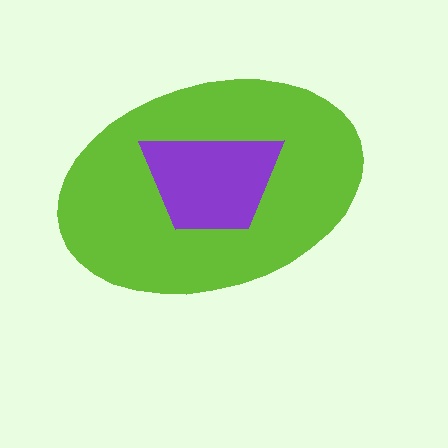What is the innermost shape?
The purple trapezoid.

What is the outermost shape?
The lime ellipse.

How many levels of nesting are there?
2.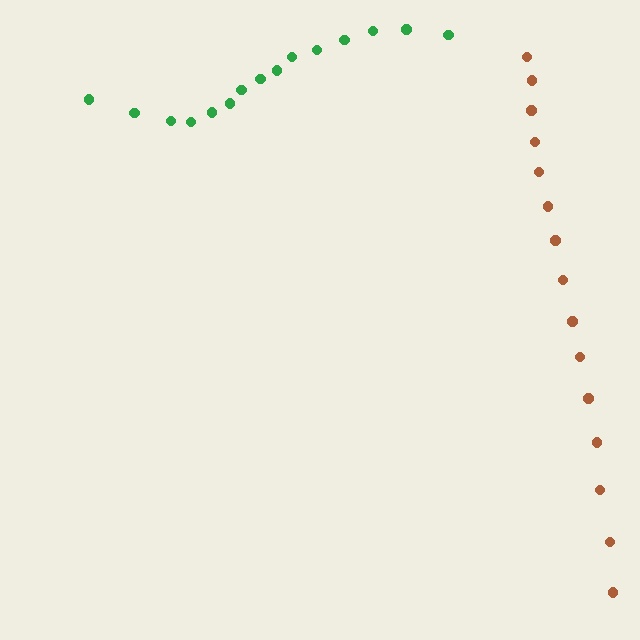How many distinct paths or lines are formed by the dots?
There are 2 distinct paths.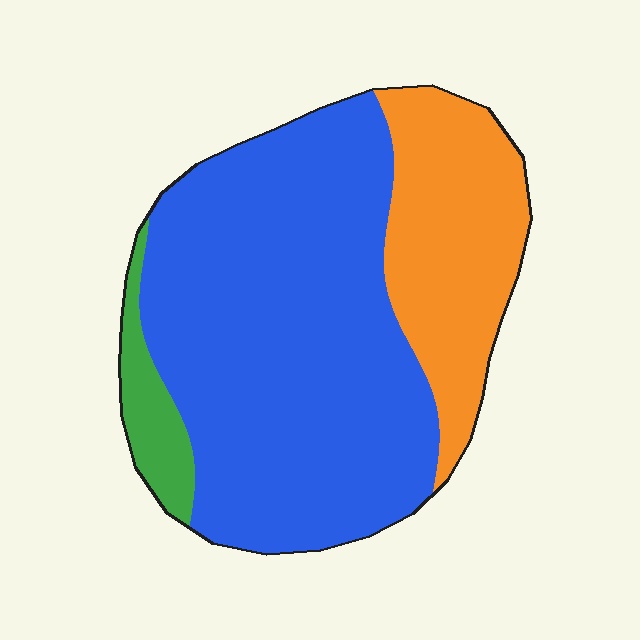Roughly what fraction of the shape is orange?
Orange covers about 25% of the shape.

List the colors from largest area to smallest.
From largest to smallest: blue, orange, green.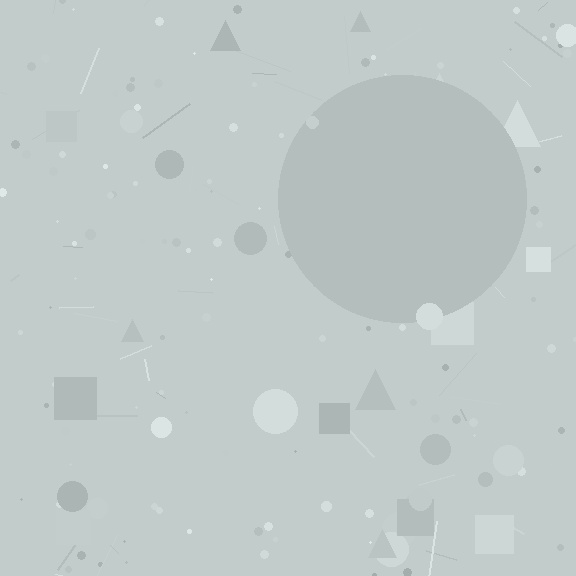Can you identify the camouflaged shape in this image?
The camouflaged shape is a circle.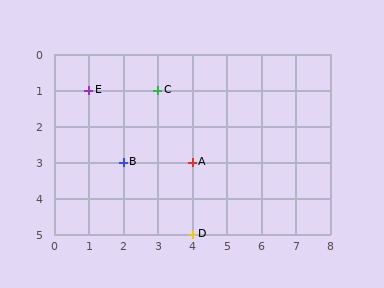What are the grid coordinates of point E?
Point E is at grid coordinates (1, 1).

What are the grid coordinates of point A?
Point A is at grid coordinates (4, 3).